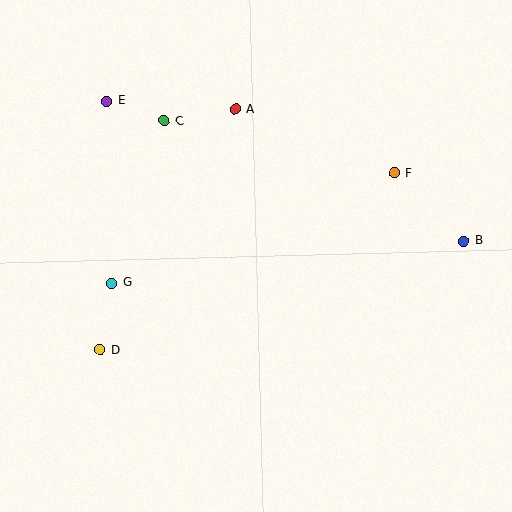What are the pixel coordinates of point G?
Point G is at (111, 283).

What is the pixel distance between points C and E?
The distance between C and E is 61 pixels.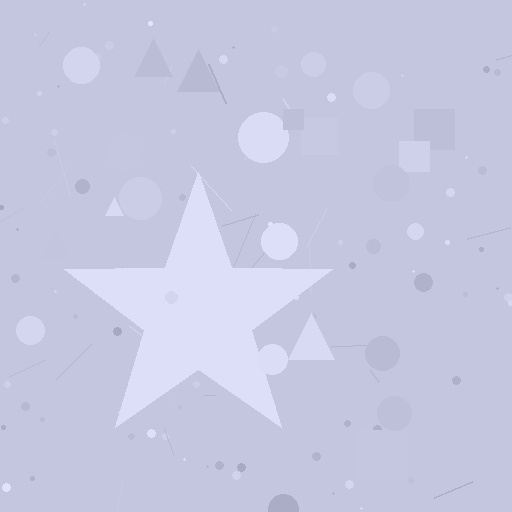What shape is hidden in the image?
A star is hidden in the image.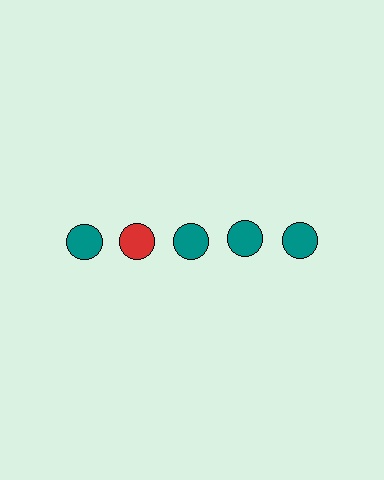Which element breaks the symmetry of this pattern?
The red circle in the top row, second from left column breaks the symmetry. All other shapes are teal circles.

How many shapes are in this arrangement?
There are 5 shapes arranged in a grid pattern.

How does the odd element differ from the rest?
It has a different color: red instead of teal.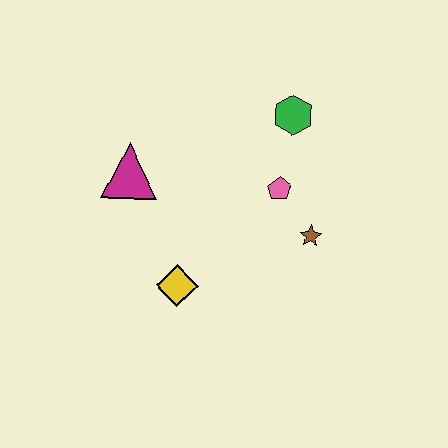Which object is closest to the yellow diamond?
The magenta triangle is closest to the yellow diamond.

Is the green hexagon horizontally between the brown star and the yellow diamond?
Yes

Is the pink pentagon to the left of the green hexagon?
Yes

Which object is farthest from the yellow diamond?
The green hexagon is farthest from the yellow diamond.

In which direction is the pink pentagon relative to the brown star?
The pink pentagon is above the brown star.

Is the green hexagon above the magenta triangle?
Yes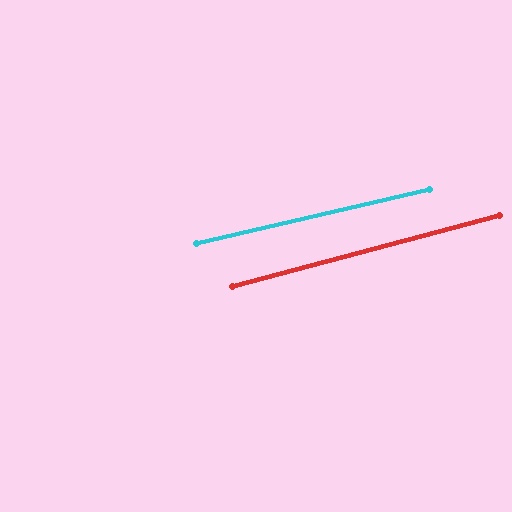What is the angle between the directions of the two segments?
Approximately 2 degrees.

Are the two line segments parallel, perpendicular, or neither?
Parallel — their directions differ by only 2.0°.